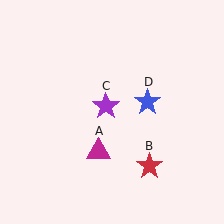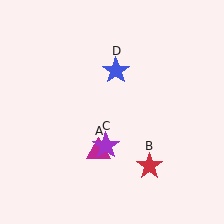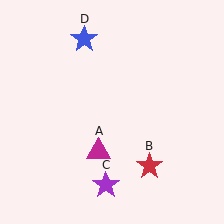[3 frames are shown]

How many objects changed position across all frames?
2 objects changed position: purple star (object C), blue star (object D).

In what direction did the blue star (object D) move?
The blue star (object D) moved up and to the left.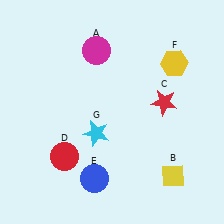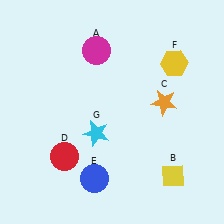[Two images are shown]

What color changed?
The star (C) changed from red in Image 1 to orange in Image 2.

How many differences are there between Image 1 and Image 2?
There is 1 difference between the two images.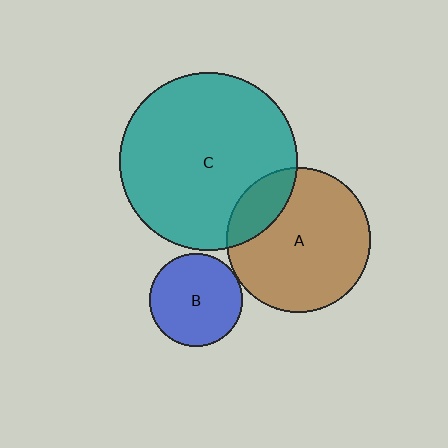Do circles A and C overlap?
Yes.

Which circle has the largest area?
Circle C (teal).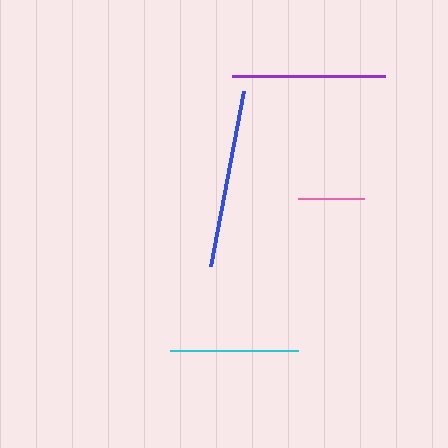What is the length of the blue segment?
The blue segment is approximately 178 pixels long.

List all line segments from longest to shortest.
From longest to shortest: blue, purple, cyan, pink.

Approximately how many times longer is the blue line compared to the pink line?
The blue line is approximately 2.7 times the length of the pink line.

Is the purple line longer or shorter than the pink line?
The purple line is longer than the pink line.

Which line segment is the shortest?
The pink line is the shortest at approximately 66 pixels.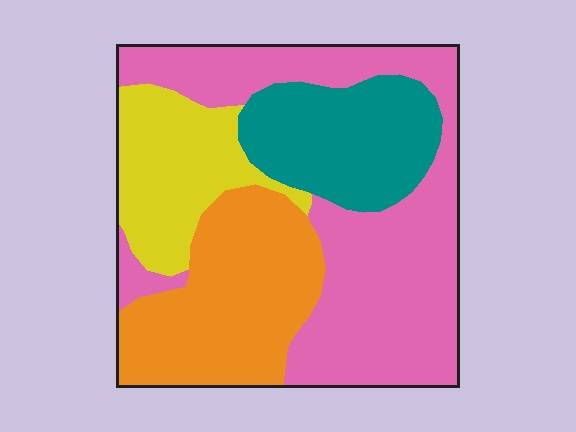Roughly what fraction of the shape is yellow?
Yellow covers about 15% of the shape.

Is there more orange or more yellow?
Orange.